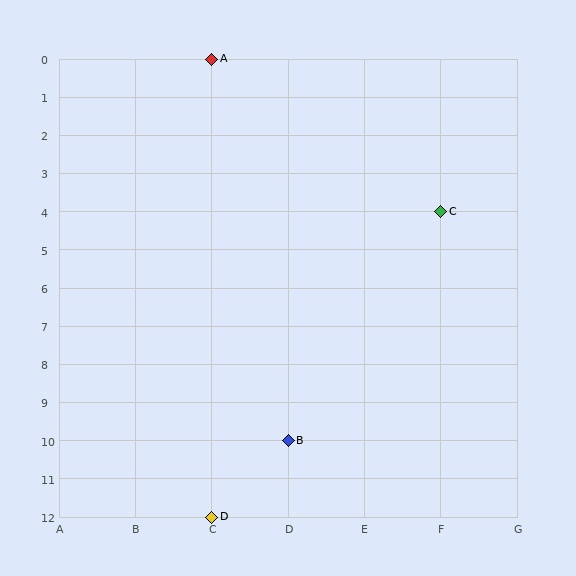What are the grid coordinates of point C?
Point C is at grid coordinates (F, 4).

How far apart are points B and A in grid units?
Points B and A are 1 column and 10 rows apart (about 10.0 grid units diagonally).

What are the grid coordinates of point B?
Point B is at grid coordinates (D, 10).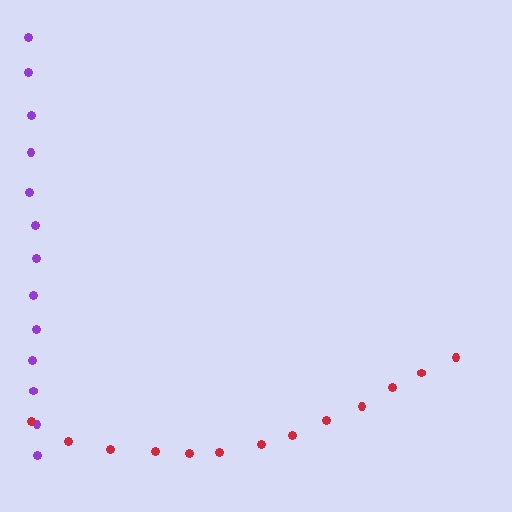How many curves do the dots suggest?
There are 2 distinct paths.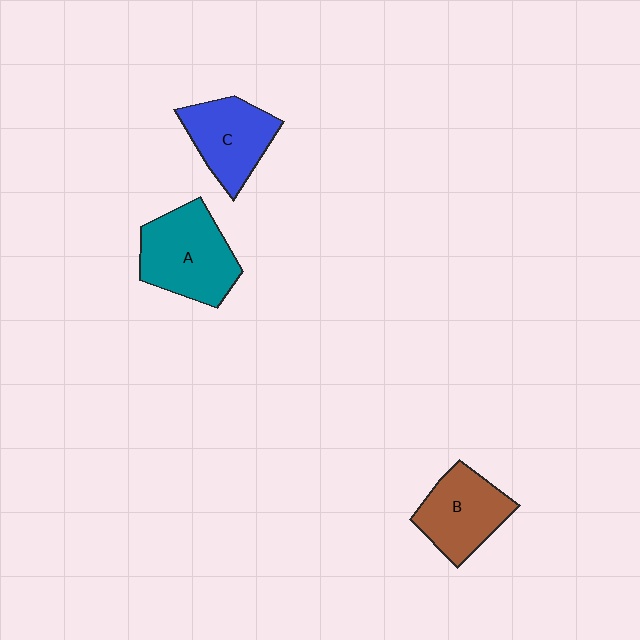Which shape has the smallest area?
Shape C (blue).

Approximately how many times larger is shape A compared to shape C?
Approximately 1.2 times.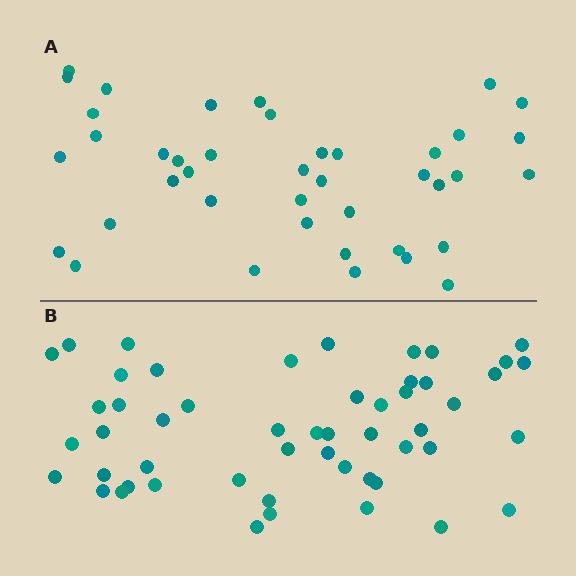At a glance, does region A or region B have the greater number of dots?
Region B (the bottom region) has more dots.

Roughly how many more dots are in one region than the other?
Region B has roughly 12 or so more dots than region A.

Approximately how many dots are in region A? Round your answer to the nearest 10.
About 40 dots. (The exact count is 41, which rounds to 40.)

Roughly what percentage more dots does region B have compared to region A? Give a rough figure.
About 25% more.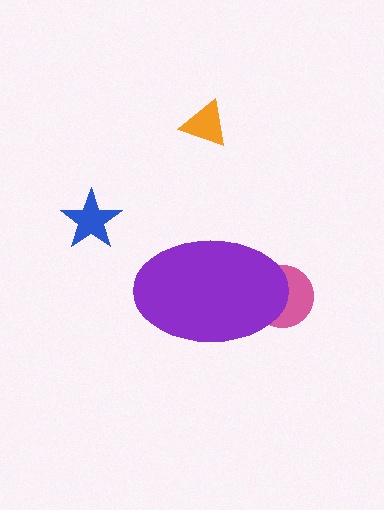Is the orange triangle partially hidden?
No, the orange triangle is fully visible.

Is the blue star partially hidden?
No, the blue star is fully visible.